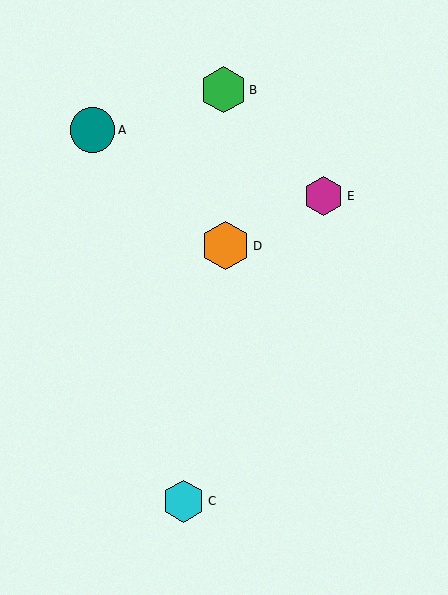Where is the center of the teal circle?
The center of the teal circle is at (93, 130).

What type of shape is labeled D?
Shape D is an orange hexagon.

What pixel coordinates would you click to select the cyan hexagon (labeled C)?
Click at (184, 501) to select the cyan hexagon C.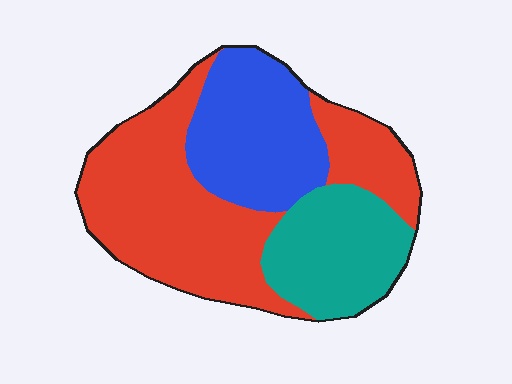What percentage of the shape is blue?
Blue covers 27% of the shape.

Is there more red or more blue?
Red.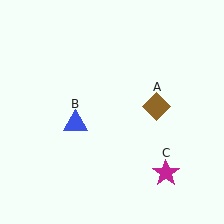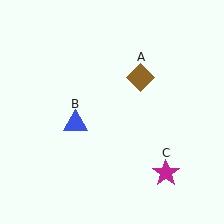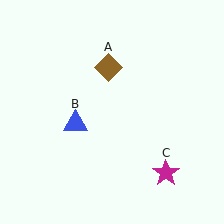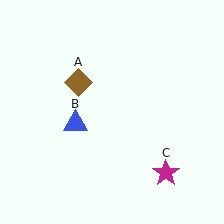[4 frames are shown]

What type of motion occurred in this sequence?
The brown diamond (object A) rotated counterclockwise around the center of the scene.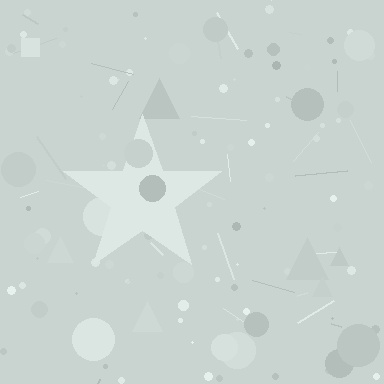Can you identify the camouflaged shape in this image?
The camouflaged shape is a star.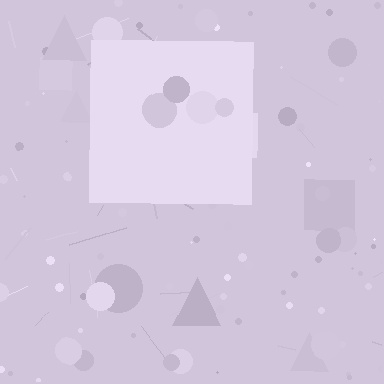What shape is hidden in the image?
A square is hidden in the image.